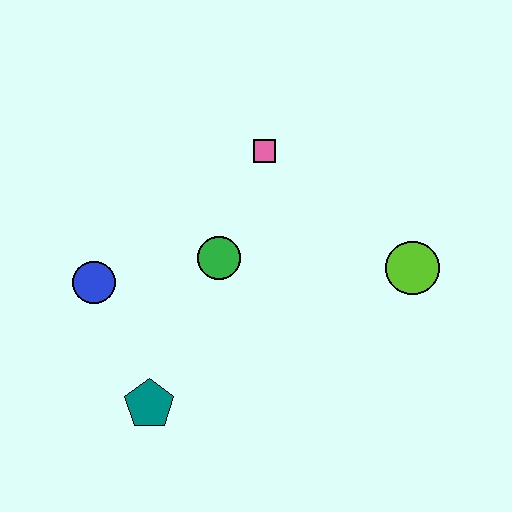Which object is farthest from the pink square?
The teal pentagon is farthest from the pink square.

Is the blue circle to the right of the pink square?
No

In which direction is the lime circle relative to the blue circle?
The lime circle is to the right of the blue circle.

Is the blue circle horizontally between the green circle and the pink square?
No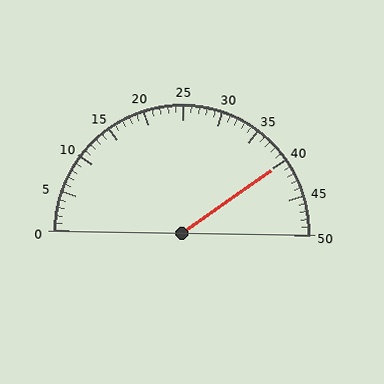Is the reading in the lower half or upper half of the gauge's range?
The reading is in the upper half of the range (0 to 50).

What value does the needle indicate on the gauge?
The needle indicates approximately 40.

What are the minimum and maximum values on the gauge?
The gauge ranges from 0 to 50.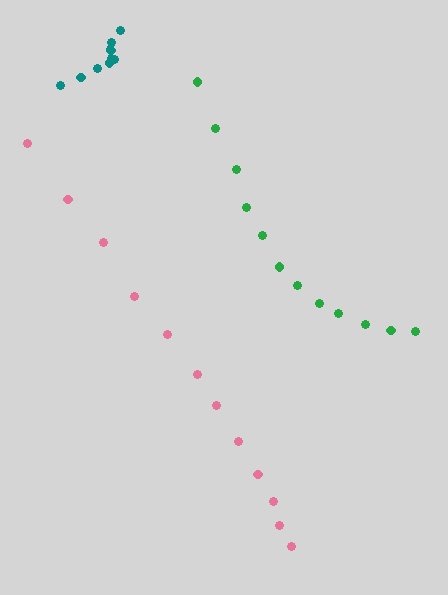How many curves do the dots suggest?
There are 3 distinct paths.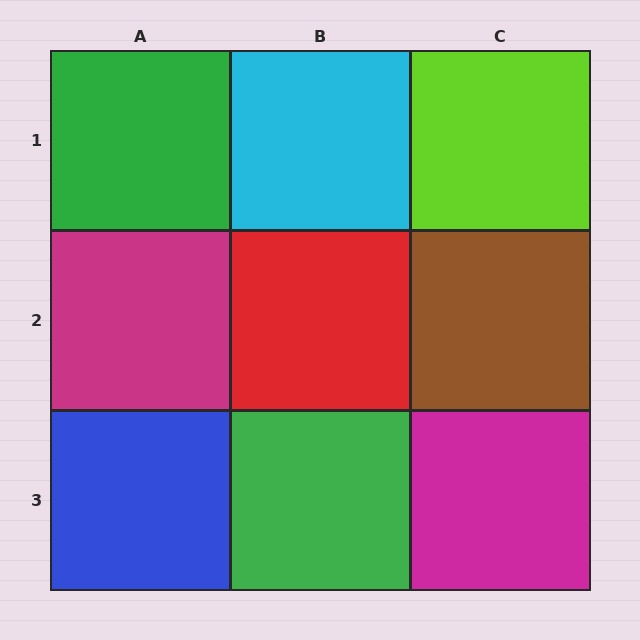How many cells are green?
2 cells are green.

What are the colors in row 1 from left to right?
Green, cyan, lime.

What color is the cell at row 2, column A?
Magenta.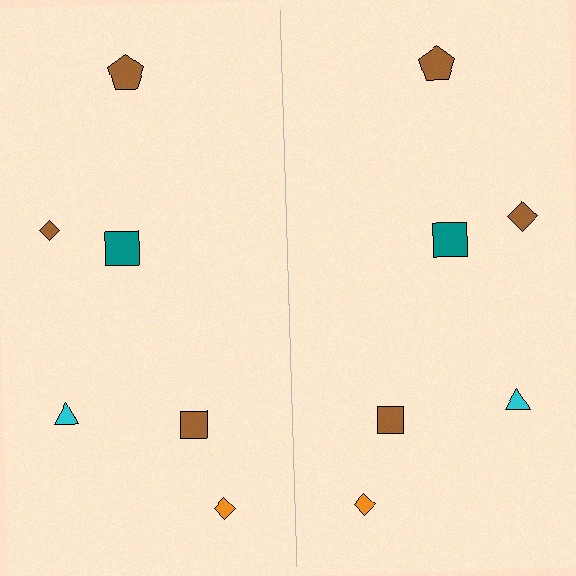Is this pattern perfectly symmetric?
No, the pattern is not perfectly symmetric. The brown diamond on the right side has a different size than its mirror counterpart.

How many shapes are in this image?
There are 12 shapes in this image.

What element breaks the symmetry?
The brown diamond on the right side has a different size than its mirror counterpart.